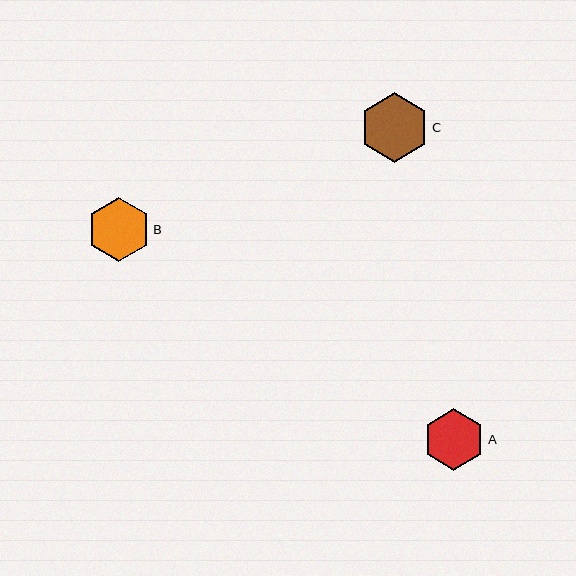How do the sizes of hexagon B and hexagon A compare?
Hexagon B and hexagon A are approximately the same size.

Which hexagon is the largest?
Hexagon C is the largest with a size of approximately 70 pixels.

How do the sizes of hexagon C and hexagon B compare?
Hexagon C and hexagon B are approximately the same size.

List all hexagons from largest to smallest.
From largest to smallest: C, B, A.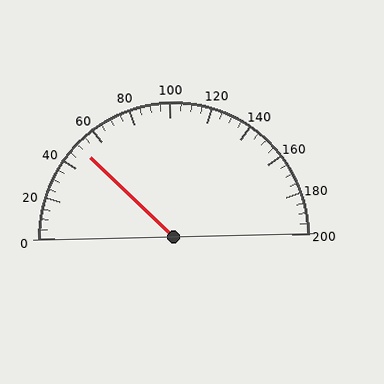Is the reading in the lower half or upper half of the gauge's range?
The reading is in the lower half of the range (0 to 200).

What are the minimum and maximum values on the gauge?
The gauge ranges from 0 to 200.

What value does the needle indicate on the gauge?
The needle indicates approximately 50.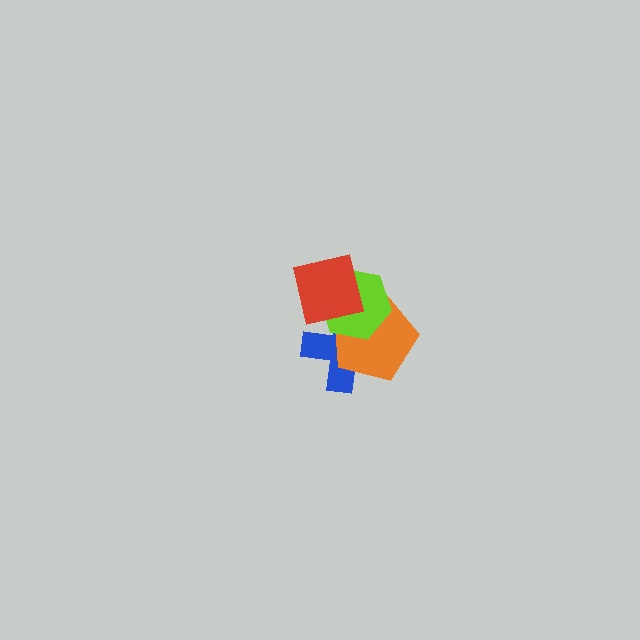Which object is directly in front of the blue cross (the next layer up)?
The orange pentagon is directly in front of the blue cross.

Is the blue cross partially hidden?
Yes, it is partially covered by another shape.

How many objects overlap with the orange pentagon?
3 objects overlap with the orange pentagon.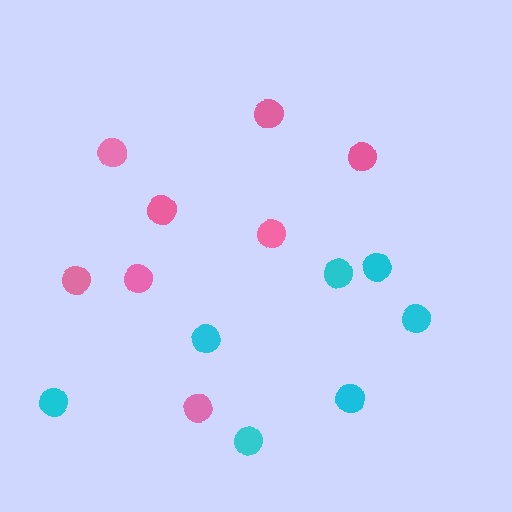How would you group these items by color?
There are 2 groups: one group of pink circles (8) and one group of cyan circles (7).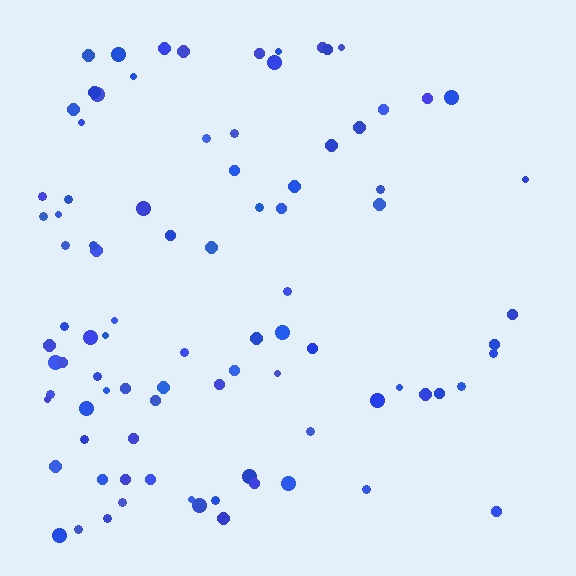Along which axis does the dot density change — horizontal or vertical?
Horizontal.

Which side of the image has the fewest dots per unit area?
The right.